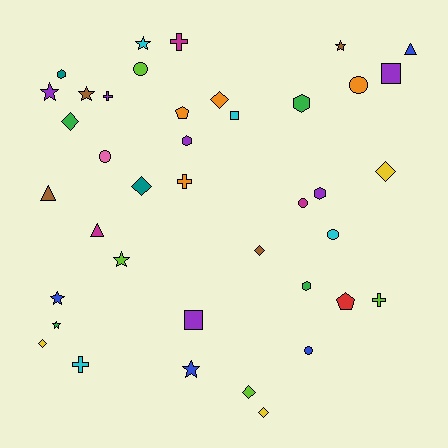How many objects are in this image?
There are 40 objects.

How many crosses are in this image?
There are 5 crosses.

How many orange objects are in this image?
There are 4 orange objects.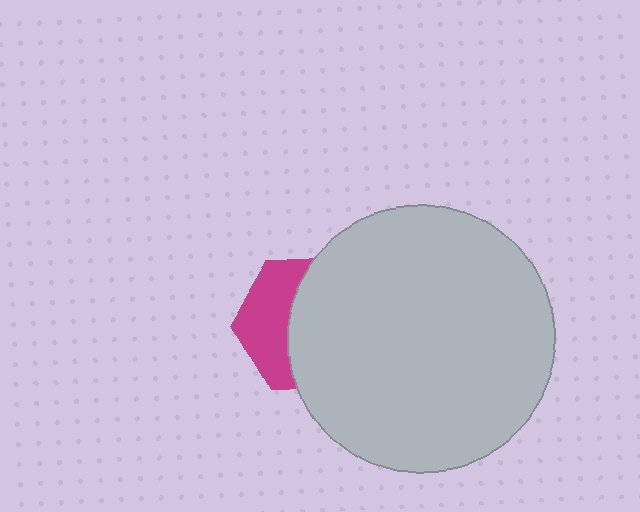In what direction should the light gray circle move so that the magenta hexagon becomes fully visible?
The light gray circle should move right. That is the shortest direction to clear the overlap and leave the magenta hexagon fully visible.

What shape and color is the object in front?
The object in front is a light gray circle.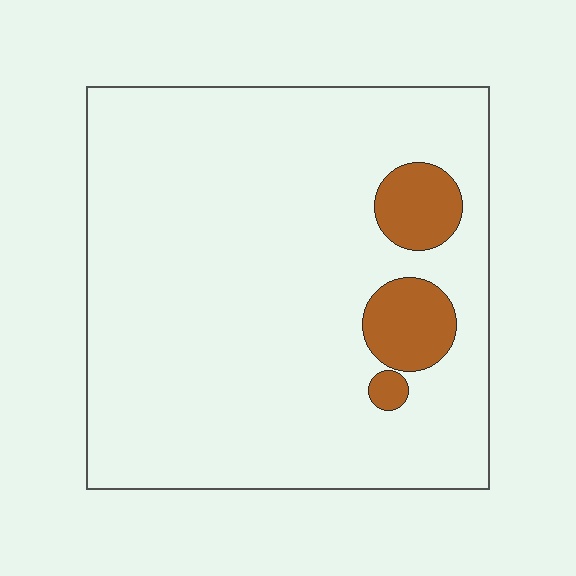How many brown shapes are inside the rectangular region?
3.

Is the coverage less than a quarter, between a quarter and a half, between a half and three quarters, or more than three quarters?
Less than a quarter.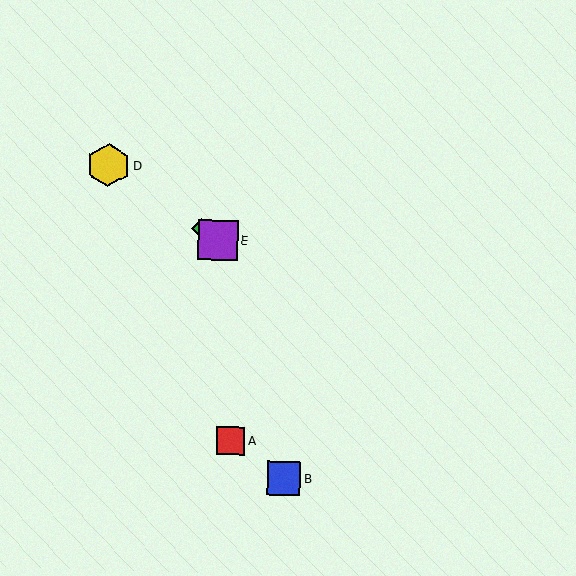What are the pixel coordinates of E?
Object E is at (218, 240).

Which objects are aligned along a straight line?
Objects C, D, E are aligned along a straight line.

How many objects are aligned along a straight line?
3 objects (C, D, E) are aligned along a straight line.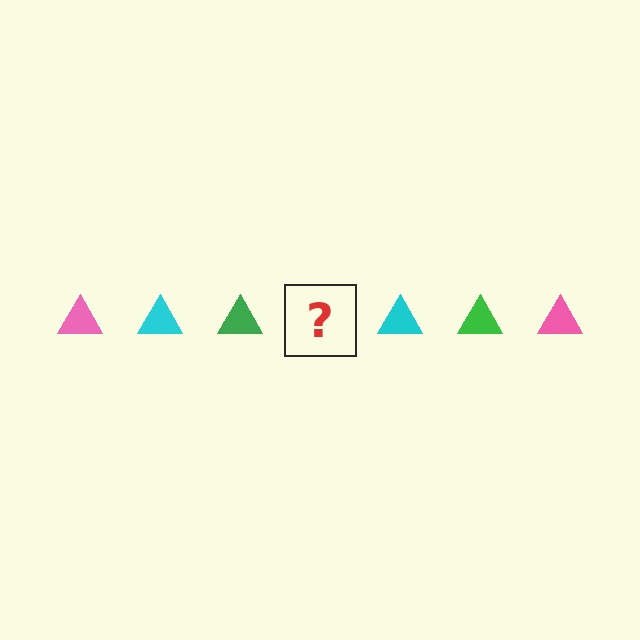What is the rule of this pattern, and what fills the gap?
The rule is that the pattern cycles through pink, cyan, green triangles. The gap should be filled with a pink triangle.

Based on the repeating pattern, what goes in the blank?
The blank should be a pink triangle.